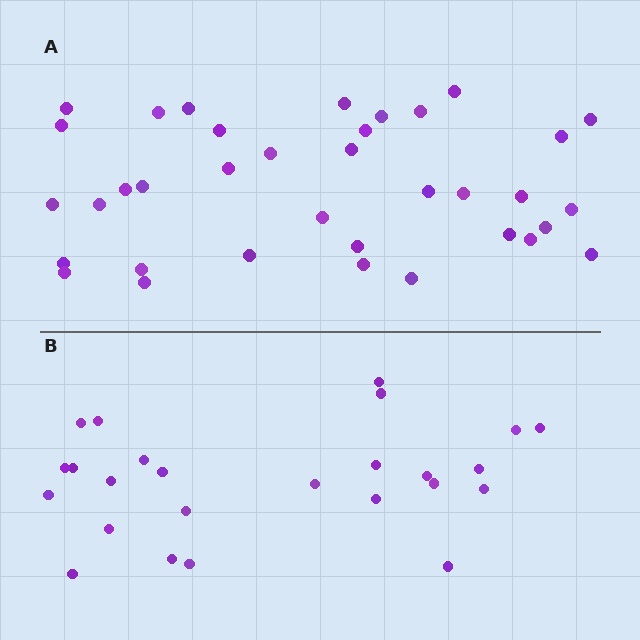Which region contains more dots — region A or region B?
Region A (the top region) has more dots.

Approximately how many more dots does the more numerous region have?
Region A has roughly 12 or so more dots than region B.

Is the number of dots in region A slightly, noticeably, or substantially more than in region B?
Region A has noticeably more, but not dramatically so. The ratio is roughly 1.4 to 1.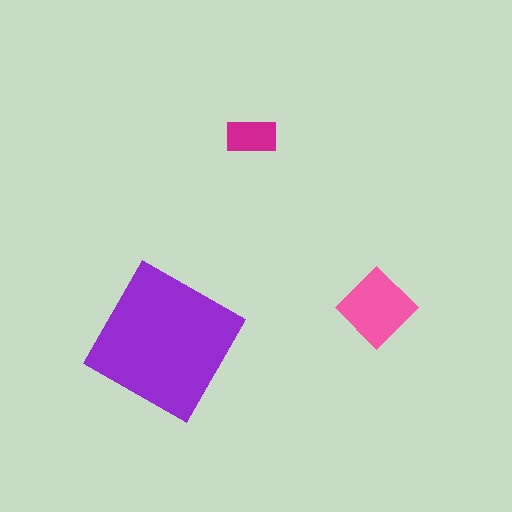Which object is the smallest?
The magenta rectangle.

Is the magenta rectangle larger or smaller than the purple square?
Smaller.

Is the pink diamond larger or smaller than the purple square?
Smaller.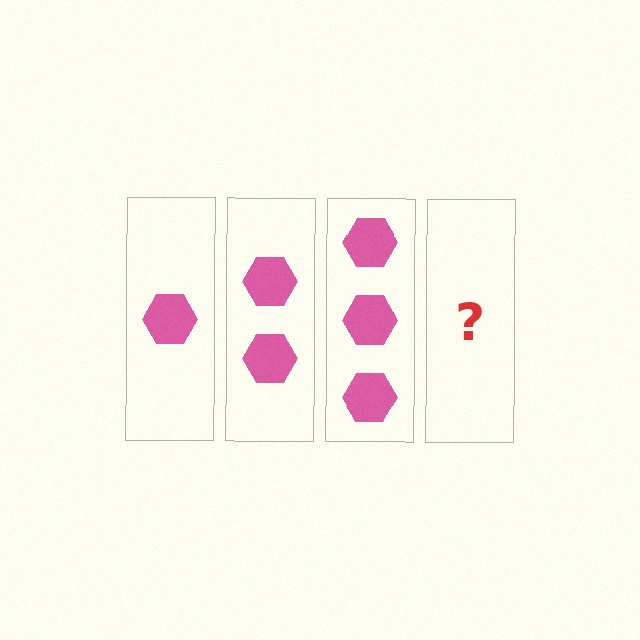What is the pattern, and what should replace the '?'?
The pattern is that each step adds one more hexagon. The '?' should be 4 hexagons.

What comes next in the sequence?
The next element should be 4 hexagons.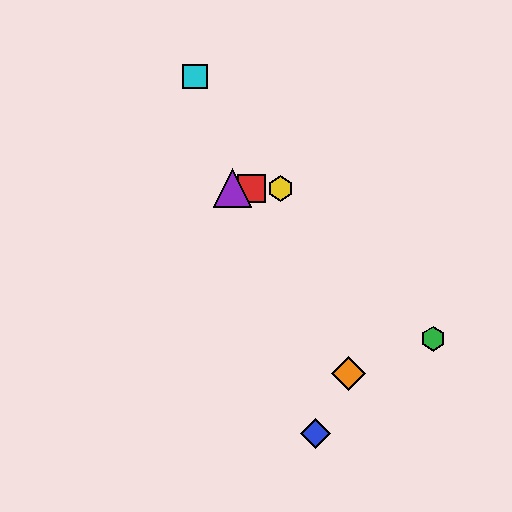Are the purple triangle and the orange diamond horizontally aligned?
No, the purple triangle is at y≈188 and the orange diamond is at y≈373.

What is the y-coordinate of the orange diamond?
The orange diamond is at y≈373.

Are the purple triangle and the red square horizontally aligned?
Yes, both are at y≈188.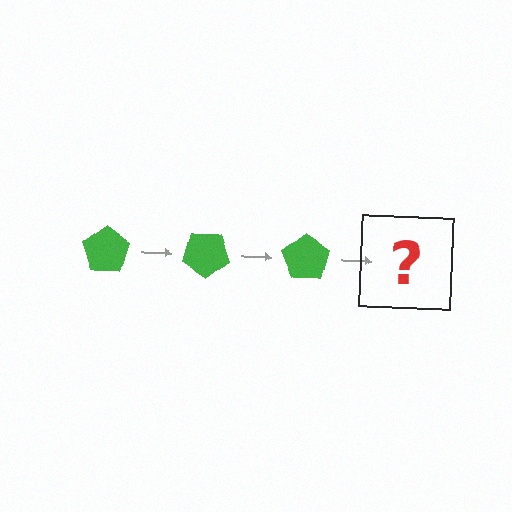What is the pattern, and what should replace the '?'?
The pattern is that the pentagon rotates 35 degrees each step. The '?' should be a green pentagon rotated 105 degrees.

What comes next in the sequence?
The next element should be a green pentagon rotated 105 degrees.